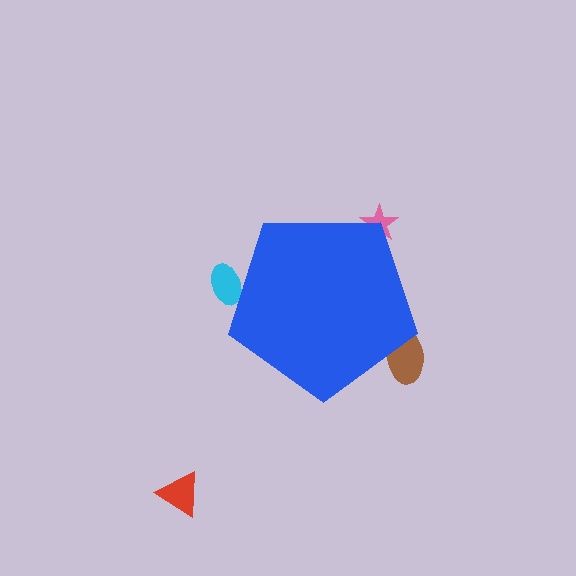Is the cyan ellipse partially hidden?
Yes, the cyan ellipse is partially hidden behind the blue pentagon.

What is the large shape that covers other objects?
A blue pentagon.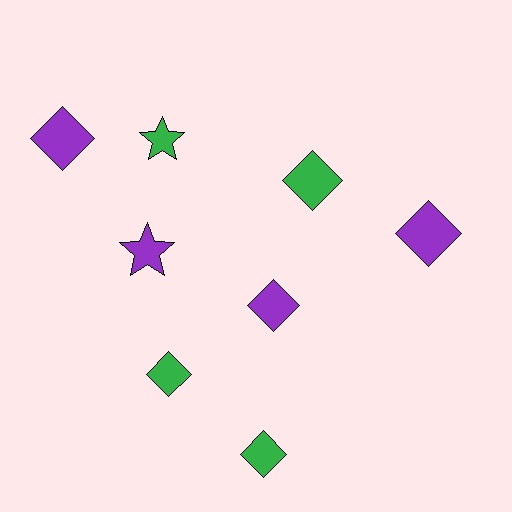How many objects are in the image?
There are 8 objects.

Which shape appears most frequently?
Diamond, with 6 objects.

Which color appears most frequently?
Green, with 4 objects.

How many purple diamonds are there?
There are 3 purple diamonds.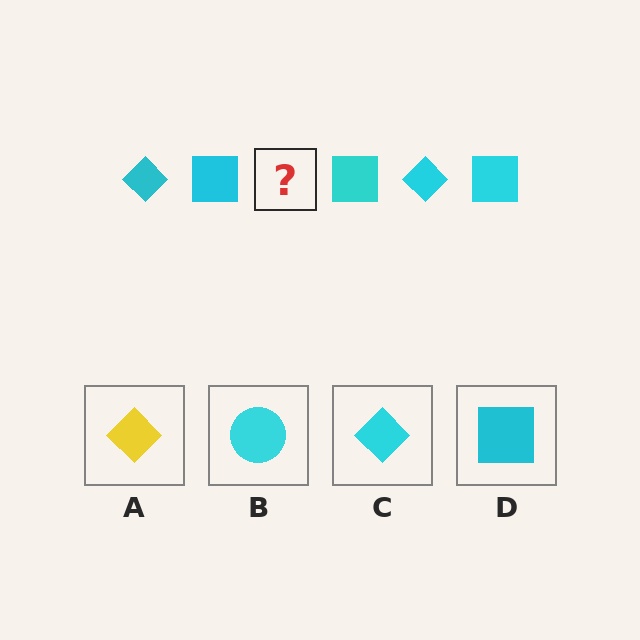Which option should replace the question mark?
Option C.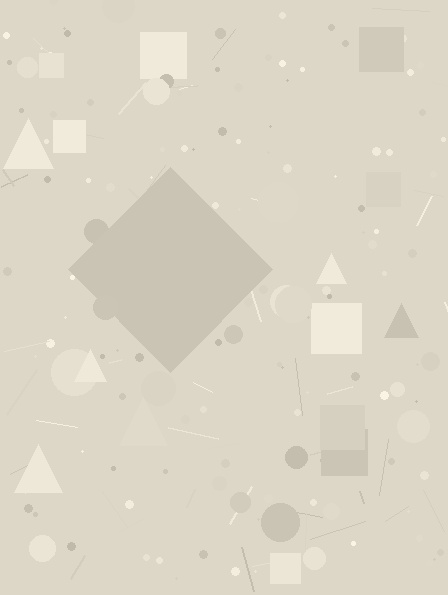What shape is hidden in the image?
A diamond is hidden in the image.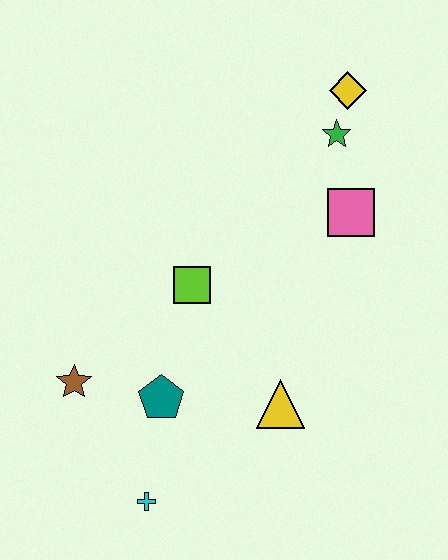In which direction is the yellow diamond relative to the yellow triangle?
The yellow diamond is above the yellow triangle.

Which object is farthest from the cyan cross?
The yellow diamond is farthest from the cyan cross.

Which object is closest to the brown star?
The teal pentagon is closest to the brown star.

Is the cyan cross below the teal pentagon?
Yes